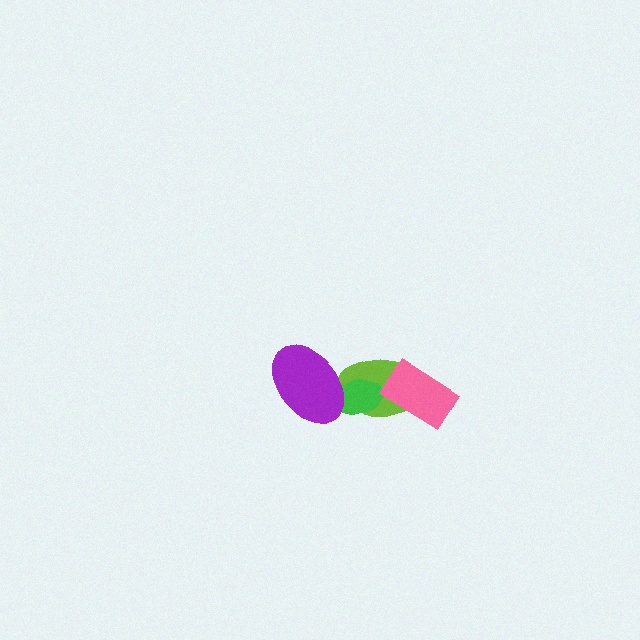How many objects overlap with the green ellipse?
2 objects overlap with the green ellipse.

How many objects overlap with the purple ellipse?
2 objects overlap with the purple ellipse.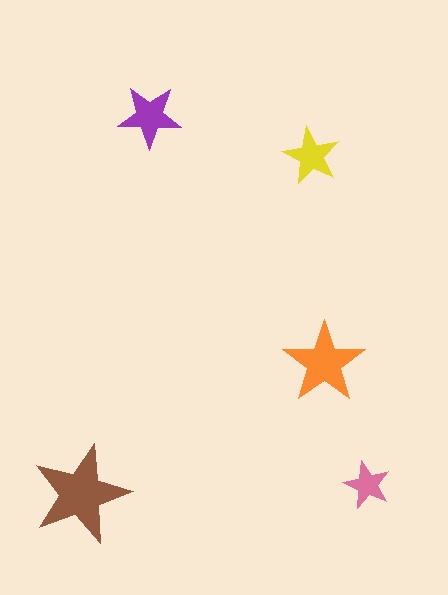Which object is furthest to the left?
The brown star is leftmost.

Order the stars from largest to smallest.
the brown one, the orange one, the purple one, the yellow one, the pink one.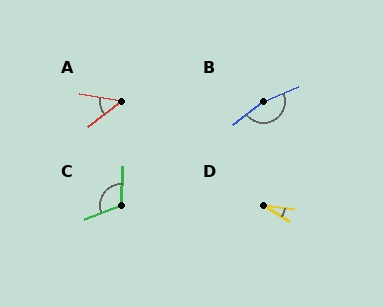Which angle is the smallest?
D, at approximately 25 degrees.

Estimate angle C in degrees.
Approximately 113 degrees.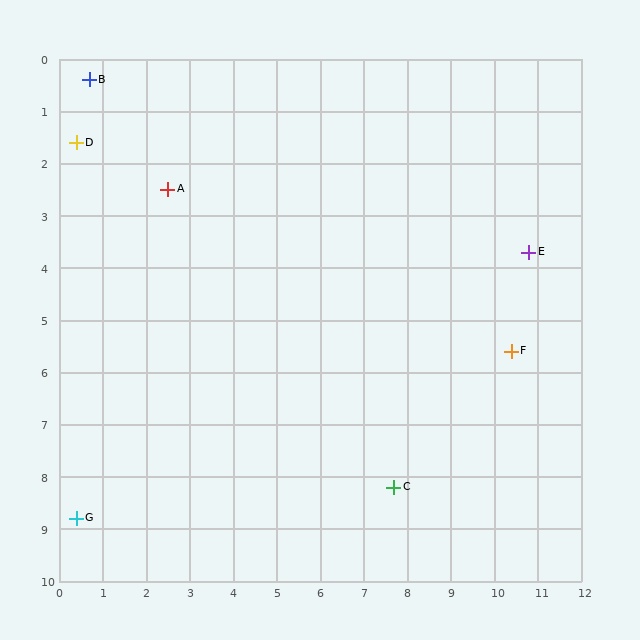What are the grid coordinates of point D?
Point D is at approximately (0.4, 1.6).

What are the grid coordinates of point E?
Point E is at approximately (10.8, 3.7).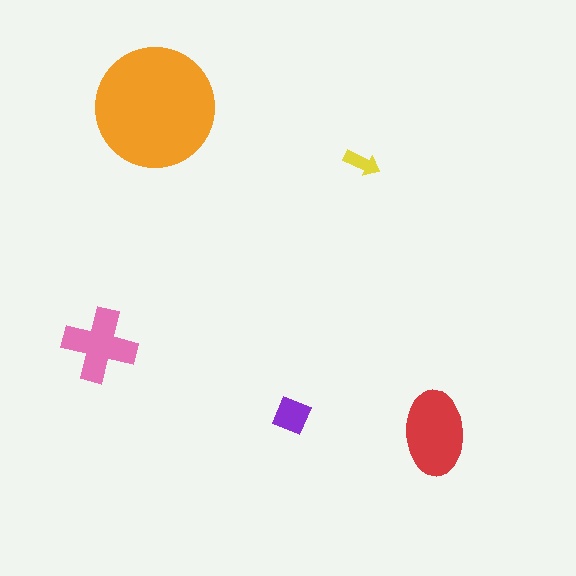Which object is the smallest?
The yellow arrow.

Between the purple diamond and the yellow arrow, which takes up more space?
The purple diamond.